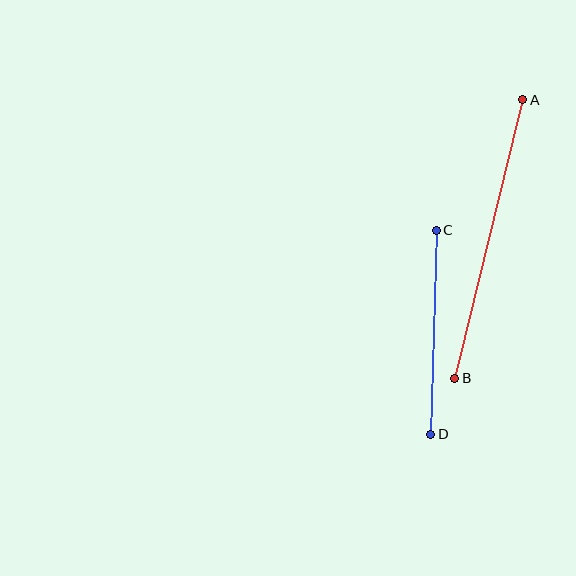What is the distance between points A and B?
The distance is approximately 286 pixels.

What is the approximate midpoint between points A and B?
The midpoint is at approximately (489, 239) pixels.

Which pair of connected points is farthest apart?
Points A and B are farthest apart.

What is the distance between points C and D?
The distance is approximately 204 pixels.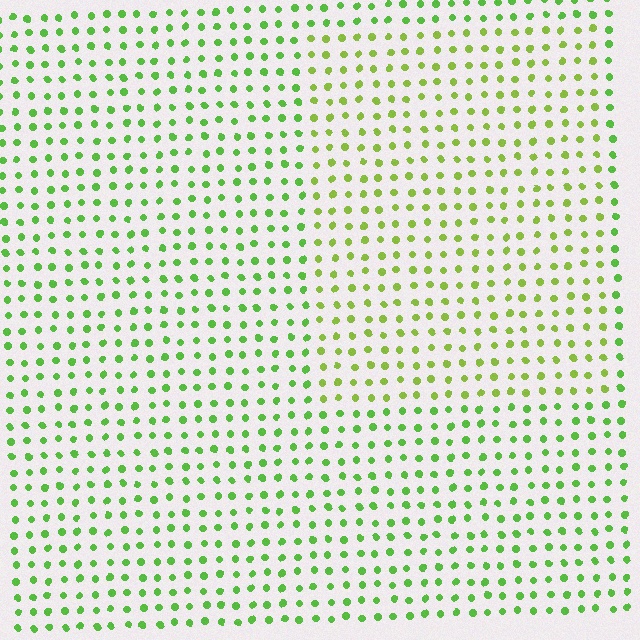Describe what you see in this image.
The image is filled with small lime elements in a uniform arrangement. A rectangle-shaped region is visible where the elements are tinted to a slightly different hue, forming a subtle color boundary.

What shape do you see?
I see a rectangle.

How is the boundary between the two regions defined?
The boundary is defined purely by a slight shift in hue (about 24 degrees). Spacing, size, and orientation are identical on both sides.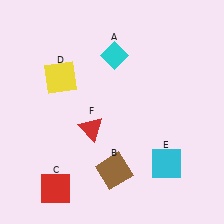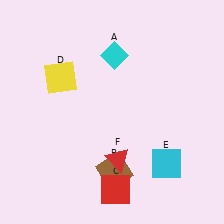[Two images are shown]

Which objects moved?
The objects that moved are: the red square (C), the red triangle (F).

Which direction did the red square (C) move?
The red square (C) moved right.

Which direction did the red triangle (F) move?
The red triangle (F) moved down.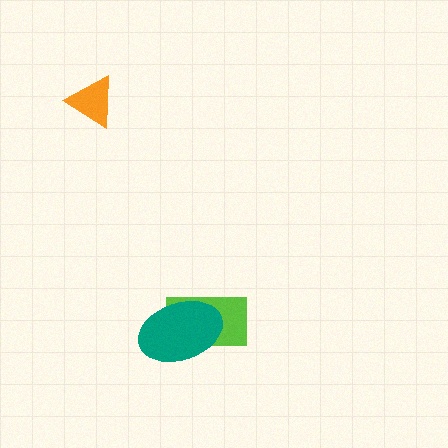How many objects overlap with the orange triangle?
0 objects overlap with the orange triangle.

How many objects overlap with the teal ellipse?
1 object overlaps with the teal ellipse.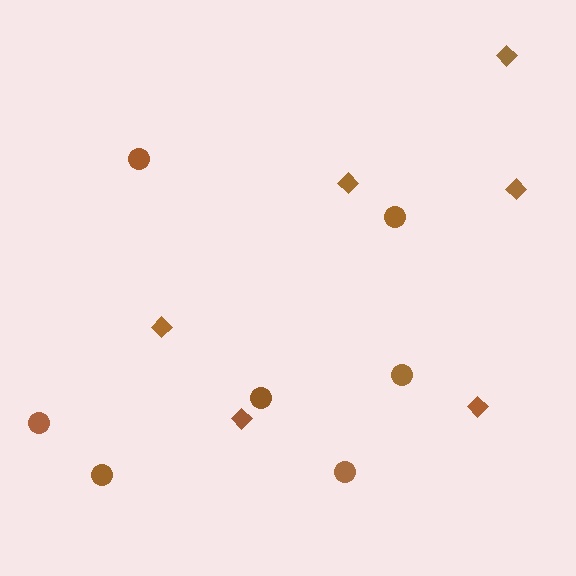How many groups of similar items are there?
There are 2 groups: one group of circles (7) and one group of diamonds (6).